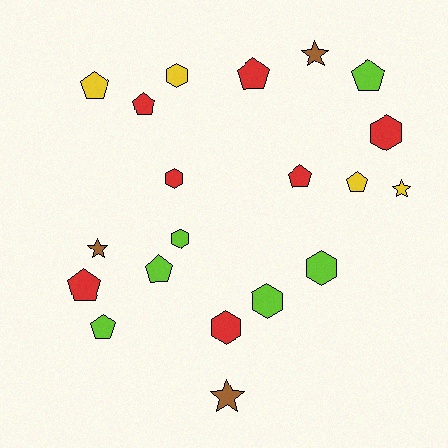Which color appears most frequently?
Red, with 7 objects.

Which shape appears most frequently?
Pentagon, with 9 objects.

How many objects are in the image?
There are 20 objects.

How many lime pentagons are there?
There are 3 lime pentagons.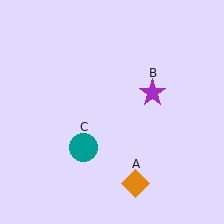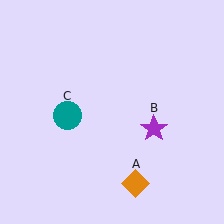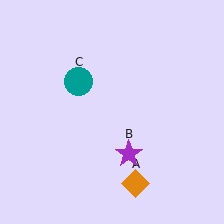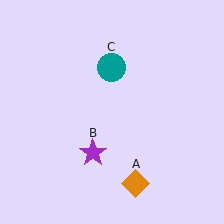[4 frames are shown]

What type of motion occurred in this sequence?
The purple star (object B), teal circle (object C) rotated clockwise around the center of the scene.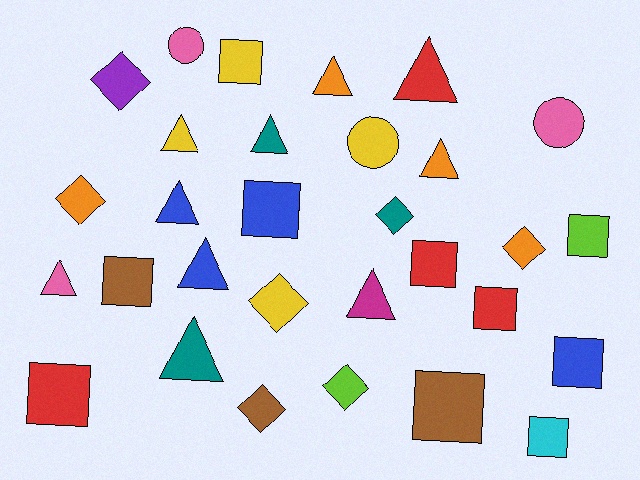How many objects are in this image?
There are 30 objects.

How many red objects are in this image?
There are 4 red objects.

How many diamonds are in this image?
There are 7 diamonds.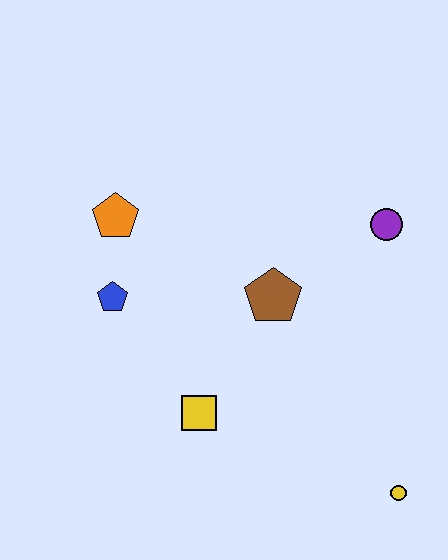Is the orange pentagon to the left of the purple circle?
Yes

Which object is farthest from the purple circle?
The blue pentagon is farthest from the purple circle.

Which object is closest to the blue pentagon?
The orange pentagon is closest to the blue pentagon.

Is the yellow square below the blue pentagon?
Yes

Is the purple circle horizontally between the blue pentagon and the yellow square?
No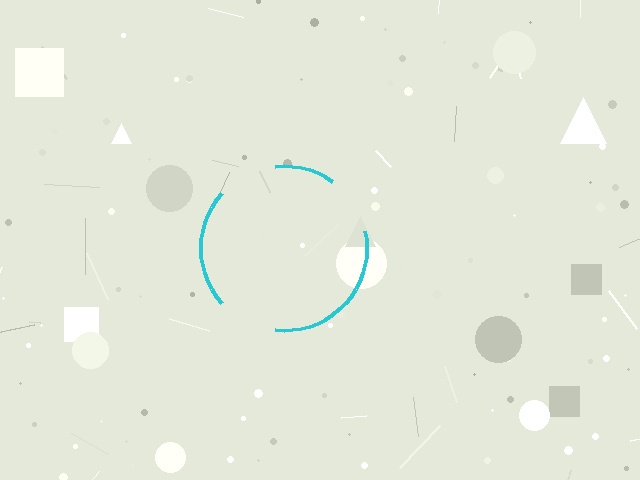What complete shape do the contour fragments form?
The contour fragments form a circle.